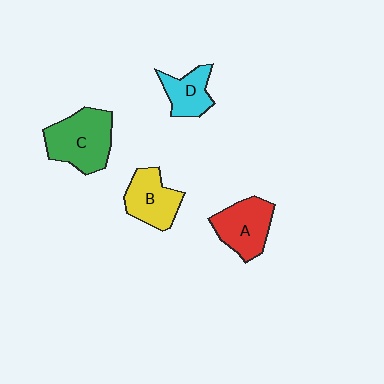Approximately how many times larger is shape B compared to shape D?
Approximately 1.3 times.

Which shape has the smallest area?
Shape D (cyan).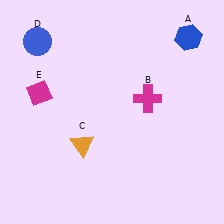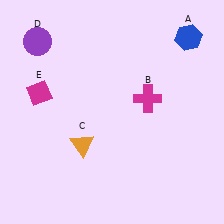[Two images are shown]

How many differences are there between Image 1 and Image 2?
There is 1 difference between the two images.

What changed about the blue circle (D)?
In Image 1, D is blue. In Image 2, it changed to purple.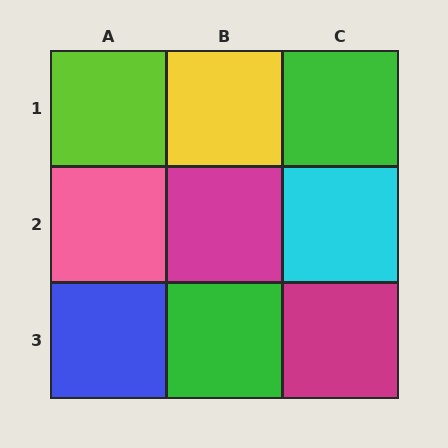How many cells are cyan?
1 cell is cyan.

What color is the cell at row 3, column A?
Blue.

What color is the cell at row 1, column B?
Yellow.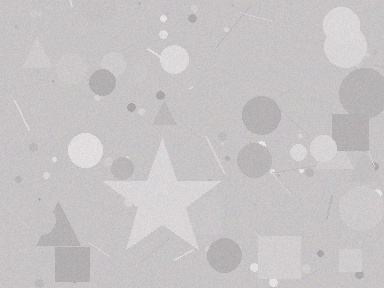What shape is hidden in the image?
A star is hidden in the image.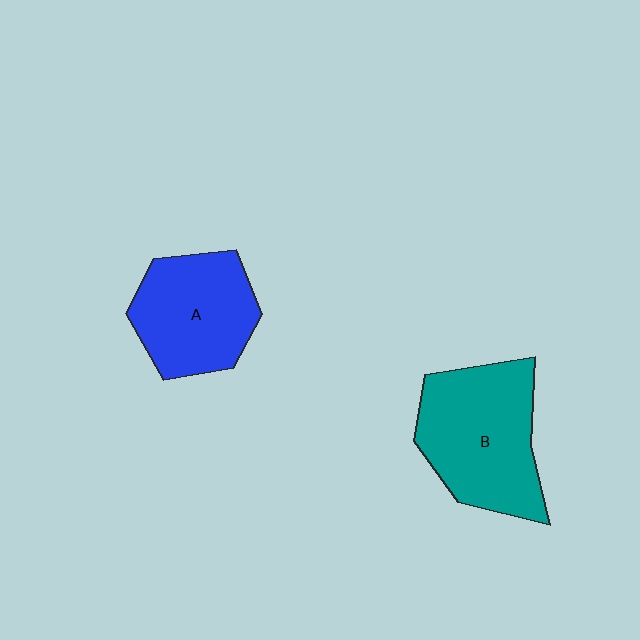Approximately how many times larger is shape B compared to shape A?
Approximately 1.2 times.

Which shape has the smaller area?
Shape A (blue).